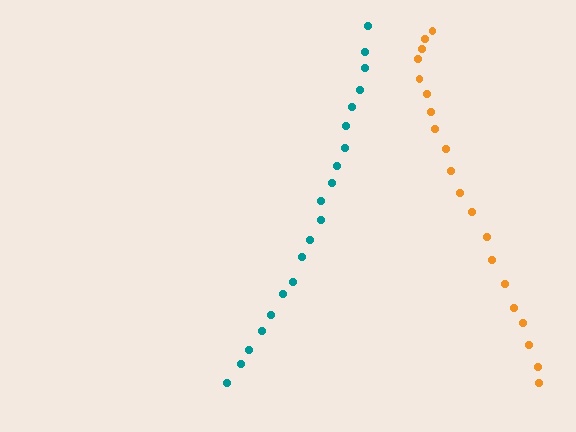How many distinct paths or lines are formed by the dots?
There are 2 distinct paths.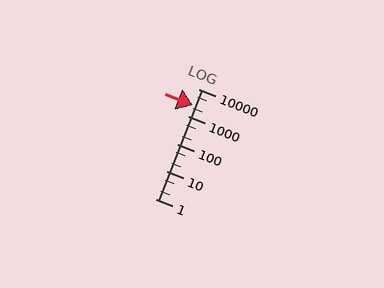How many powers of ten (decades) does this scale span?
The scale spans 4 decades, from 1 to 10000.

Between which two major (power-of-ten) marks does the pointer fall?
The pointer is between 1000 and 10000.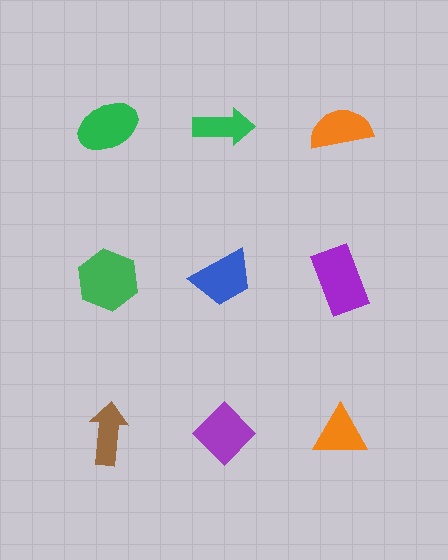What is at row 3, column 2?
A purple diamond.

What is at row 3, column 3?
An orange triangle.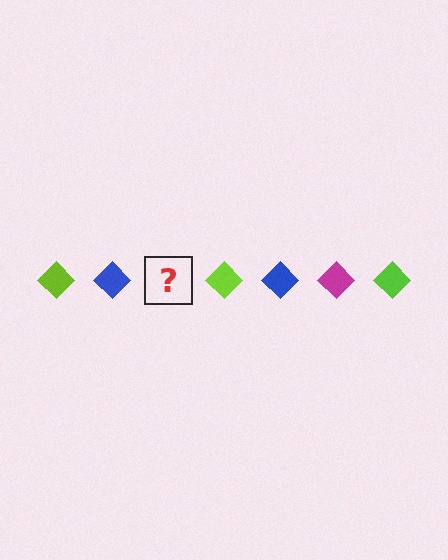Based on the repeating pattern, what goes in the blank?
The blank should be a magenta diamond.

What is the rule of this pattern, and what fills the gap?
The rule is that the pattern cycles through lime, blue, magenta diamonds. The gap should be filled with a magenta diamond.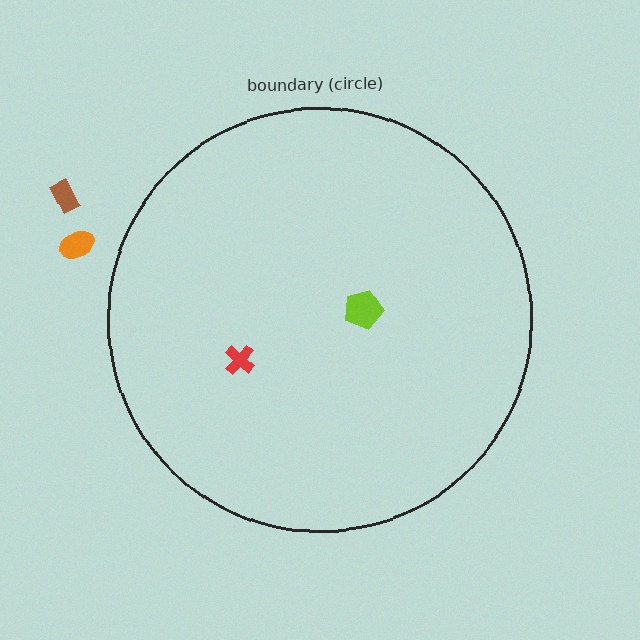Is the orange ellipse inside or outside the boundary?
Outside.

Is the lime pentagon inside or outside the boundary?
Inside.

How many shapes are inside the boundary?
2 inside, 2 outside.